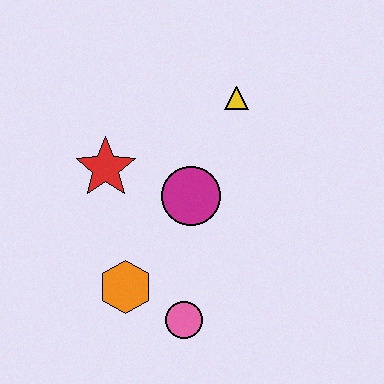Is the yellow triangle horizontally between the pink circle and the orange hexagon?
No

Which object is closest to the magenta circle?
The red star is closest to the magenta circle.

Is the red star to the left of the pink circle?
Yes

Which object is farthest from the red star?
The pink circle is farthest from the red star.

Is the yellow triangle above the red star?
Yes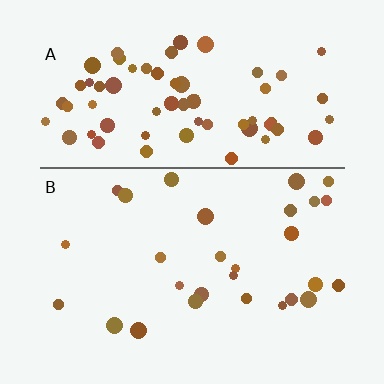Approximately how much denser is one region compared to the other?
Approximately 2.5× — region A over region B.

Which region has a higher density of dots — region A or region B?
A (the top).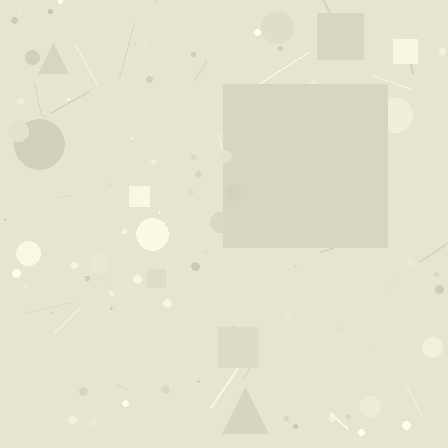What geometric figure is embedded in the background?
A square is embedded in the background.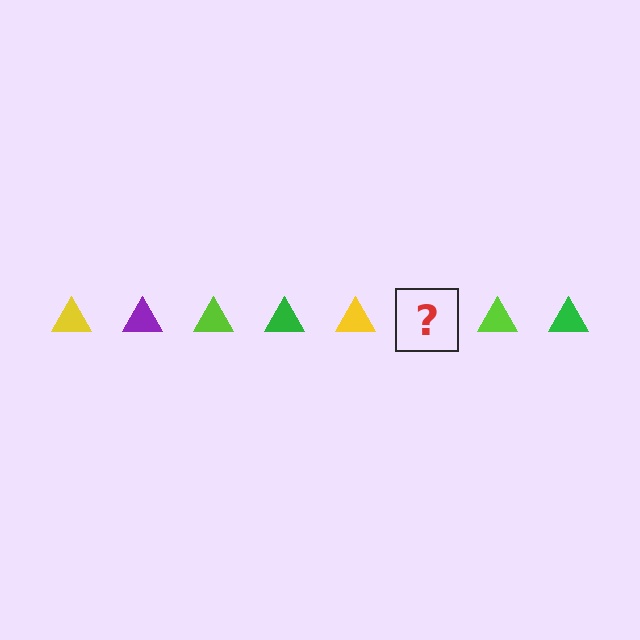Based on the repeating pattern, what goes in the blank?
The blank should be a purple triangle.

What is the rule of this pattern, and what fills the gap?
The rule is that the pattern cycles through yellow, purple, lime, green triangles. The gap should be filled with a purple triangle.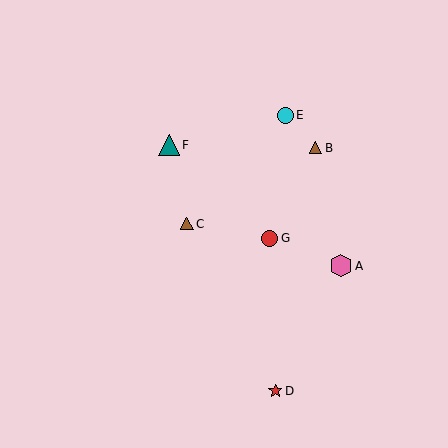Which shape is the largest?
The pink hexagon (labeled A) is the largest.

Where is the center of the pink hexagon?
The center of the pink hexagon is at (341, 266).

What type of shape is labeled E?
Shape E is a cyan circle.